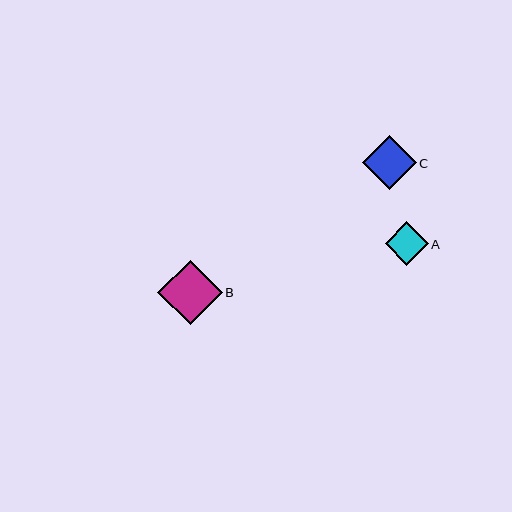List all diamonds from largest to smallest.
From largest to smallest: B, C, A.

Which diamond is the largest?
Diamond B is the largest with a size of approximately 65 pixels.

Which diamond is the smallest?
Diamond A is the smallest with a size of approximately 43 pixels.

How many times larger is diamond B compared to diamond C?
Diamond B is approximately 1.2 times the size of diamond C.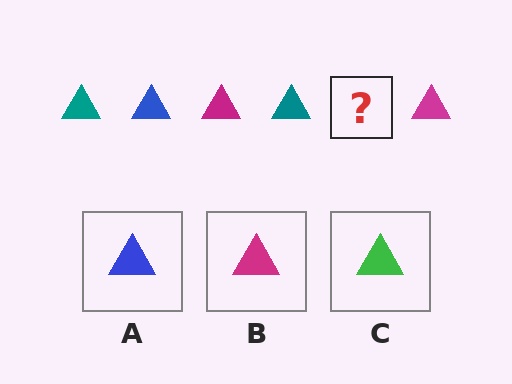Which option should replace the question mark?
Option A.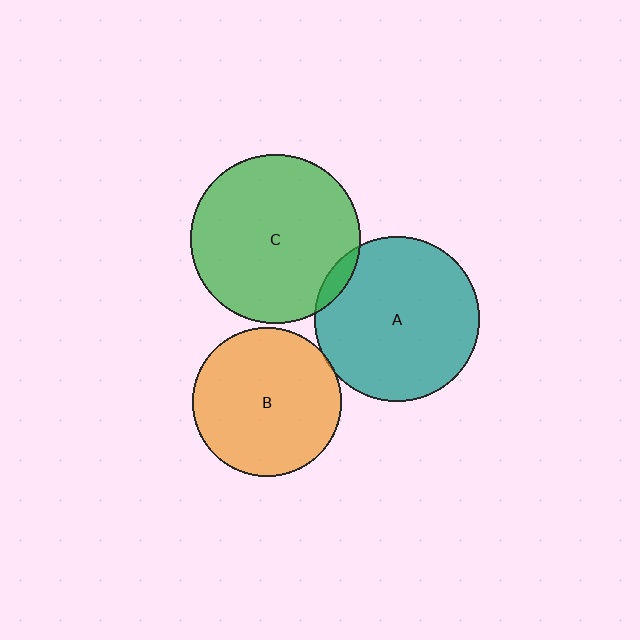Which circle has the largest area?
Circle C (green).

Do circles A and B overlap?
Yes.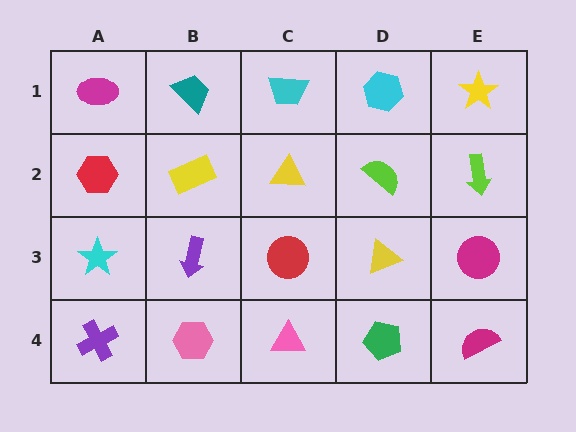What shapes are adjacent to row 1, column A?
A red hexagon (row 2, column A), a teal trapezoid (row 1, column B).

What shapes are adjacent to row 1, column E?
A lime arrow (row 2, column E), a cyan hexagon (row 1, column D).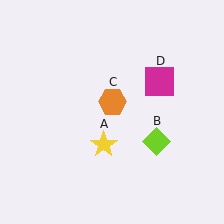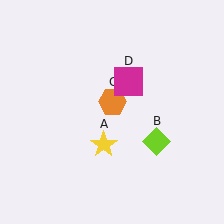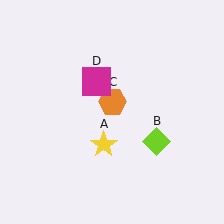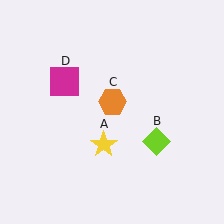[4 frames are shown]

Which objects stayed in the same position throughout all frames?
Yellow star (object A) and lime diamond (object B) and orange hexagon (object C) remained stationary.